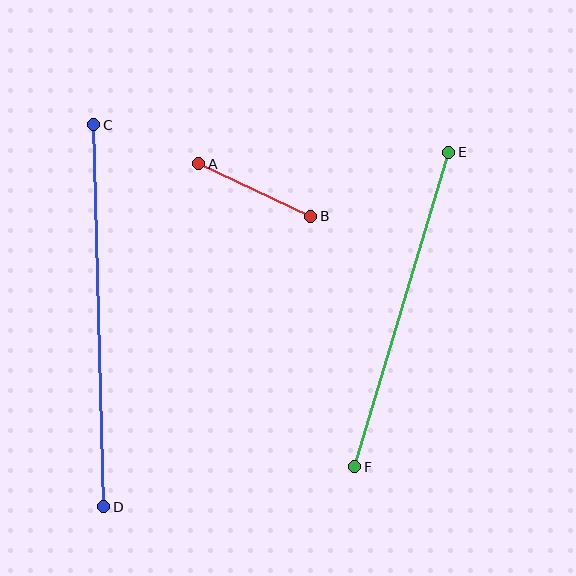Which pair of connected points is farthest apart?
Points C and D are farthest apart.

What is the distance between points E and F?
The distance is approximately 328 pixels.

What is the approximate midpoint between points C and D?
The midpoint is at approximately (99, 316) pixels.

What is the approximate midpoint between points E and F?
The midpoint is at approximately (402, 309) pixels.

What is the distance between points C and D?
The distance is approximately 382 pixels.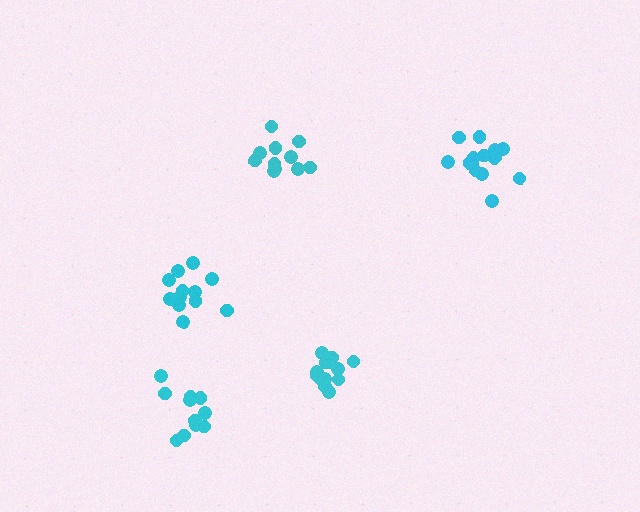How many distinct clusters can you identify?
There are 5 distinct clusters.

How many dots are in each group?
Group 1: 16 dots, Group 2: 12 dots, Group 3: 12 dots, Group 4: 11 dots, Group 5: 14 dots (65 total).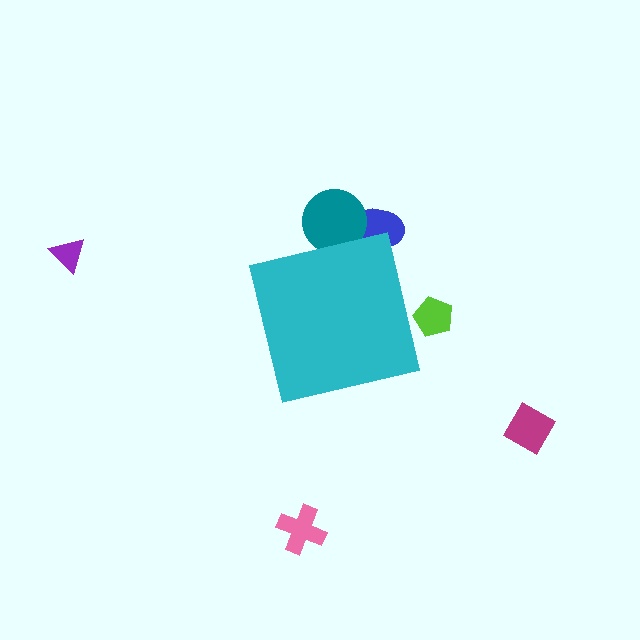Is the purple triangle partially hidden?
No, the purple triangle is fully visible.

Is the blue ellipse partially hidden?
Yes, the blue ellipse is partially hidden behind the cyan square.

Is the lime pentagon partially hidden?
Yes, the lime pentagon is partially hidden behind the cyan square.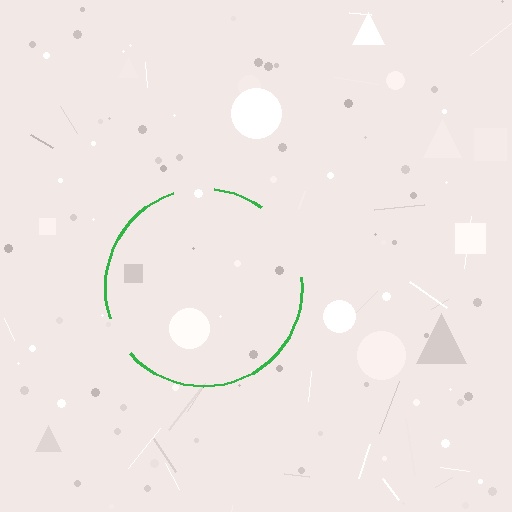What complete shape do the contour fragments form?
The contour fragments form a circle.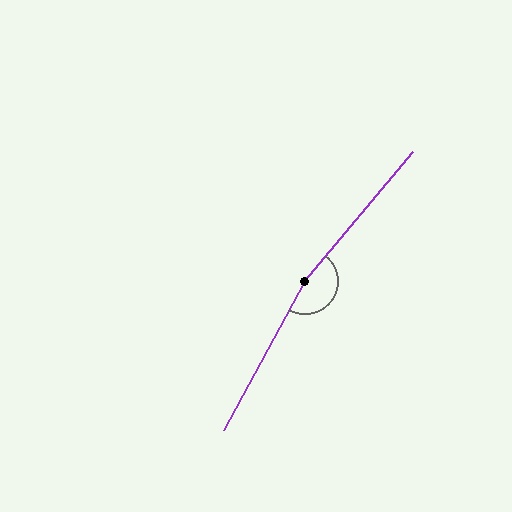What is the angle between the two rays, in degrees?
Approximately 169 degrees.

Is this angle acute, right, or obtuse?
It is obtuse.